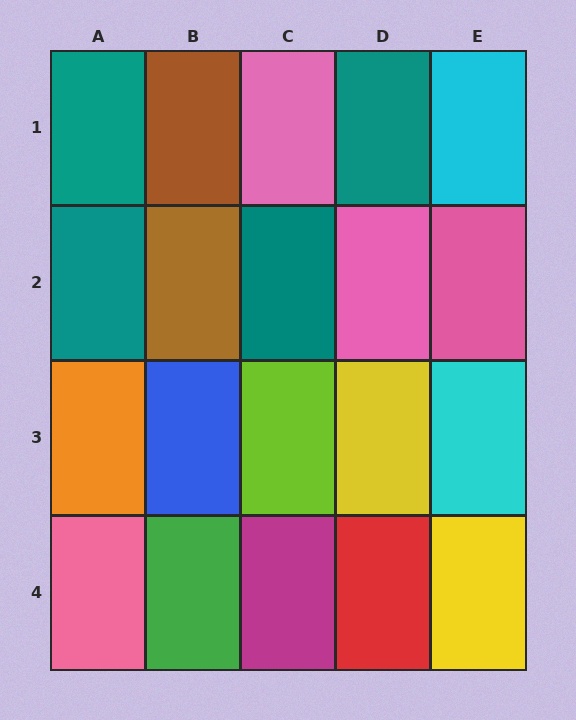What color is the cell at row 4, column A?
Pink.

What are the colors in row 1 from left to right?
Teal, brown, pink, teal, cyan.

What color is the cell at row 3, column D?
Yellow.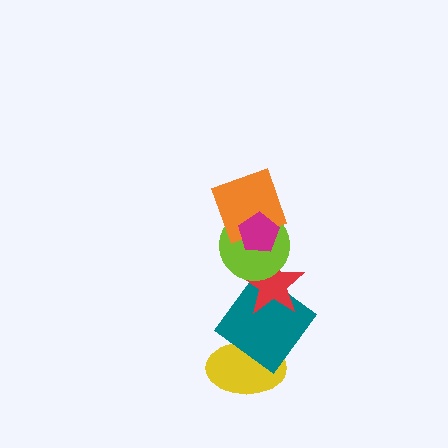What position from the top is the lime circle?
The lime circle is 3rd from the top.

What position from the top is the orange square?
The orange square is 2nd from the top.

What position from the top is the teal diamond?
The teal diamond is 5th from the top.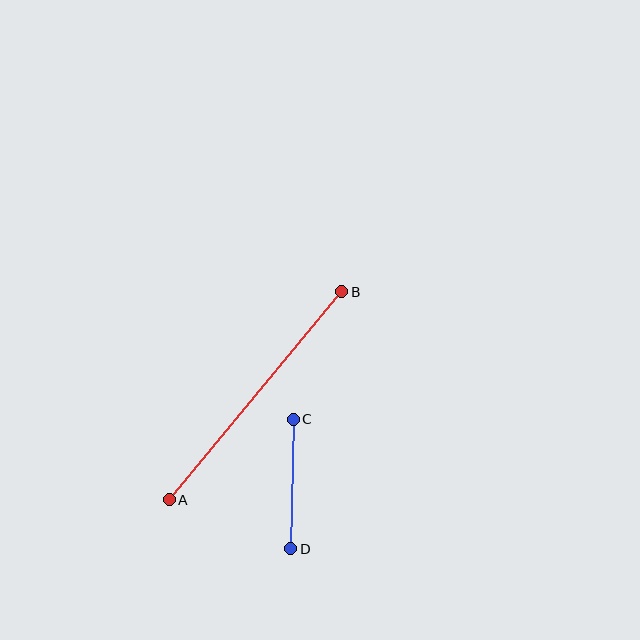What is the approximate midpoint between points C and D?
The midpoint is at approximately (292, 484) pixels.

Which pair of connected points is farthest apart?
Points A and B are farthest apart.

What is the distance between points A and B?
The distance is approximately 270 pixels.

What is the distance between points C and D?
The distance is approximately 130 pixels.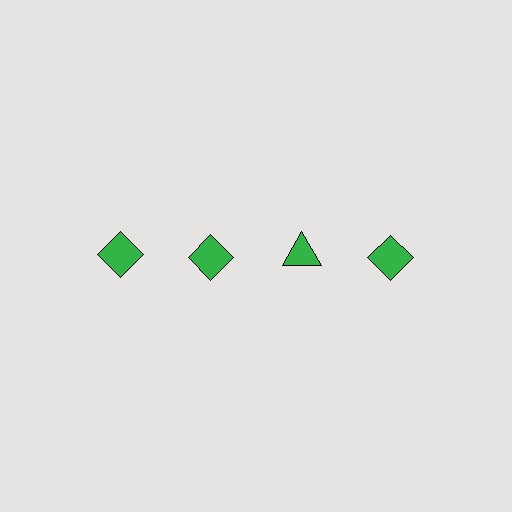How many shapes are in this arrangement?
There are 4 shapes arranged in a grid pattern.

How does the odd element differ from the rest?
It has a different shape: triangle instead of diamond.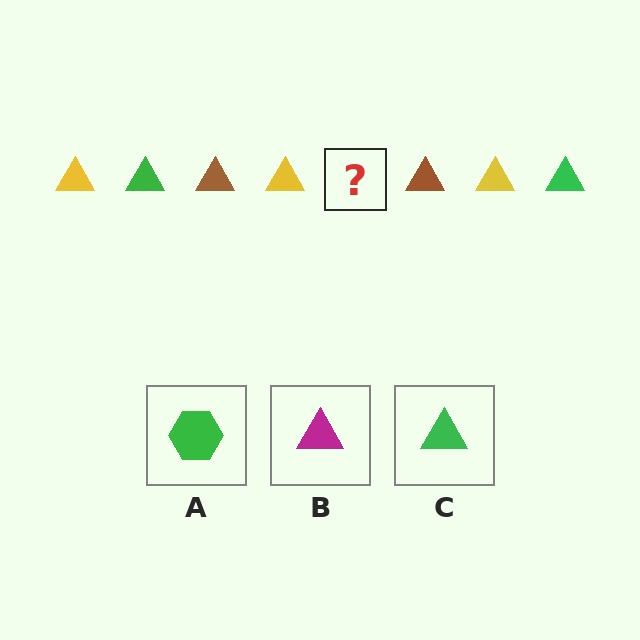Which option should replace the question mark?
Option C.